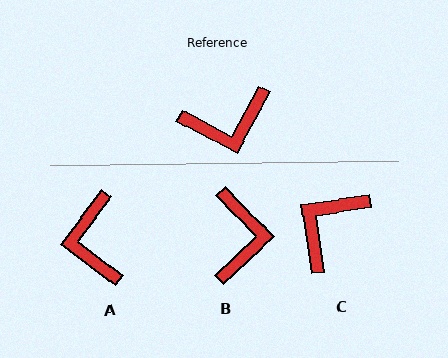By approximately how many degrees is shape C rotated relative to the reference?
Approximately 144 degrees clockwise.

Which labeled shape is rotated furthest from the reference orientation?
C, about 144 degrees away.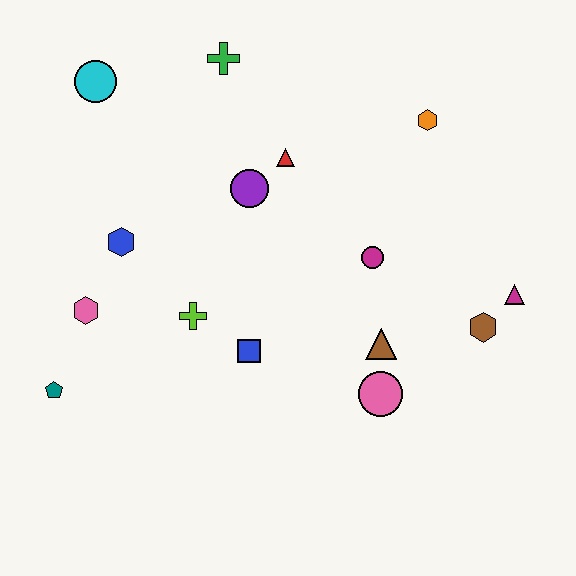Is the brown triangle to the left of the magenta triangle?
Yes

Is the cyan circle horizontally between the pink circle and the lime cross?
No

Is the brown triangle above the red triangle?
No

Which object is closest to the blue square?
The lime cross is closest to the blue square.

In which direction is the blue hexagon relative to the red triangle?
The blue hexagon is to the left of the red triangle.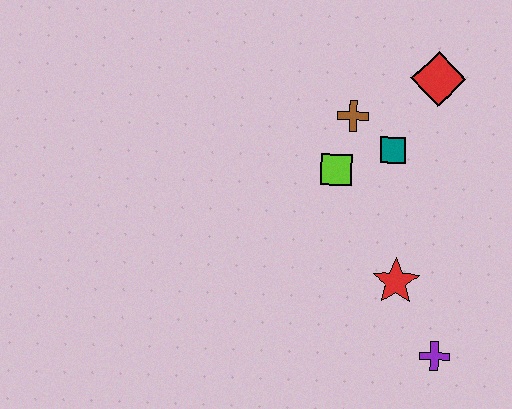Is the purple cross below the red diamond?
Yes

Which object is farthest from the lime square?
The purple cross is farthest from the lime square.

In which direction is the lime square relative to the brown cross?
The lime square is below the brown cross.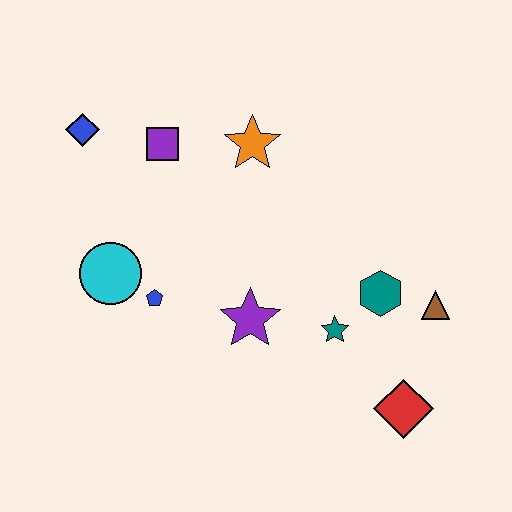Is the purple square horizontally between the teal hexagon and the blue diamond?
Yes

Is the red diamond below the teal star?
Yes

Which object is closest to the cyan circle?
The blue pentagon is closest to the cyan circle.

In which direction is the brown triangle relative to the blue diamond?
The brown triangle is to the right of the blue diamond.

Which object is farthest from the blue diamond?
The red diamond is farthest from the blue diamond.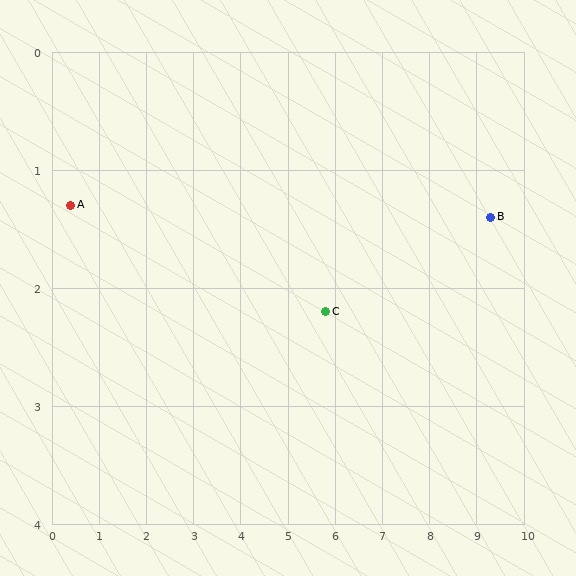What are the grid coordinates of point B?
Point B is at approximately (9.3, 1.4).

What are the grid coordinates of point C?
Point C is at approximately (5.8, 2.2).